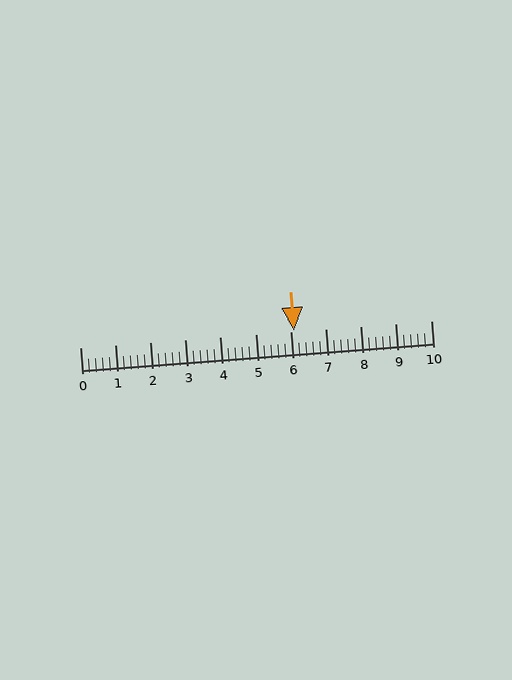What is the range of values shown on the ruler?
The ruler shows values from 0 to 10.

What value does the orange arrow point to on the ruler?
The orange arrow points to approximately 6.1.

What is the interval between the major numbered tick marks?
The major tick marks are spaced 1 units apart.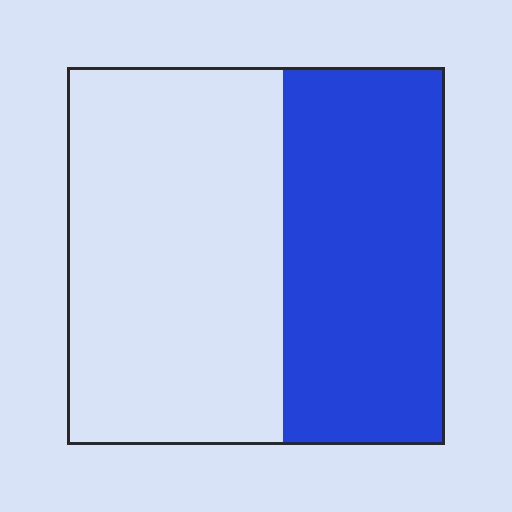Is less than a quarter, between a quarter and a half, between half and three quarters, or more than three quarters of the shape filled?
Between a quarter and a half.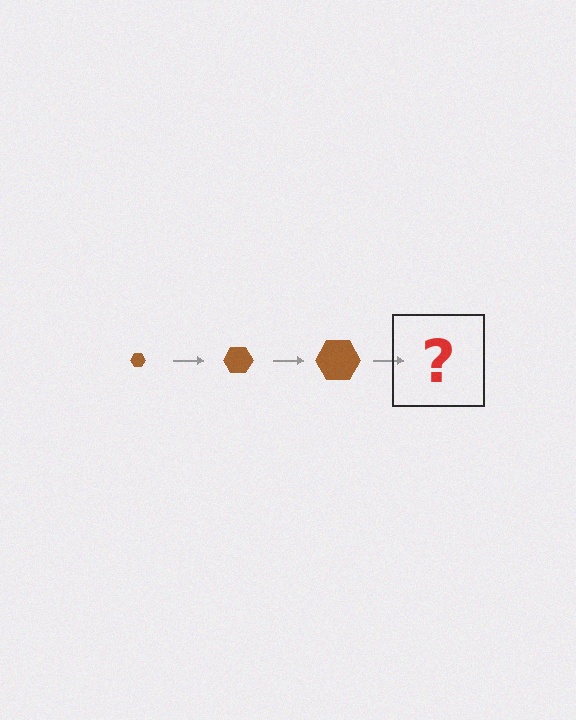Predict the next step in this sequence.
The next step is a brown hexagon, larger than the previous one.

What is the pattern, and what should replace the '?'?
The pattern is that the hexagon gets progressively larger each step. The '?' should be a brown hexagon, larger than the previous one.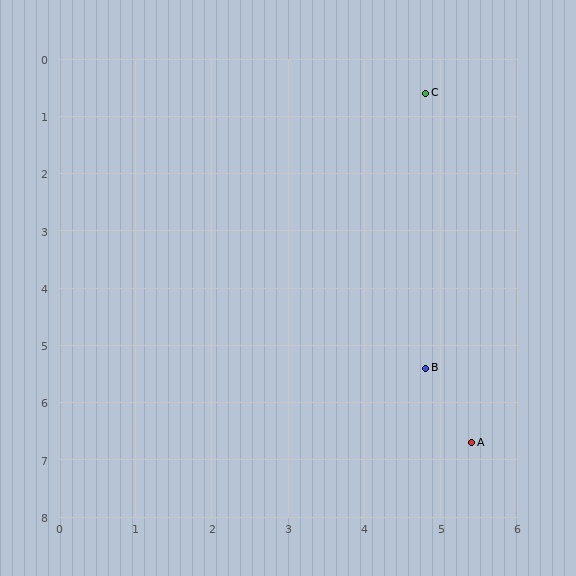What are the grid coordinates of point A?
Point A is at approximately (5.4, 6.7).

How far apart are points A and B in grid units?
Points A and B are about 1.4 grid units apart.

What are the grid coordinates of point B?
Point B is at approximately (4.8, 5.4).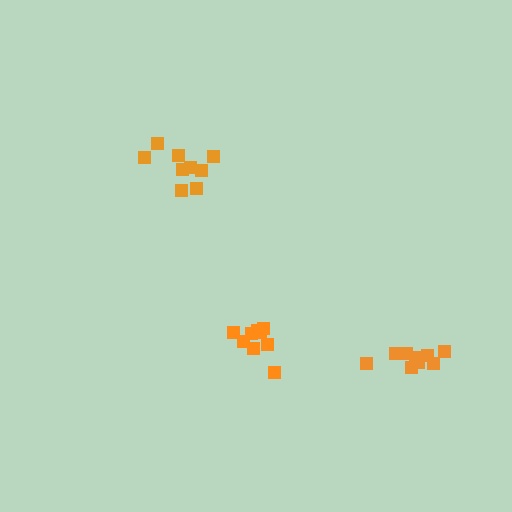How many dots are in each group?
Group 1: 9 dots, Group 2: 9 dots, Group 3: 9 dots (27 total).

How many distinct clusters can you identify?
There are 3 distinct clusters.